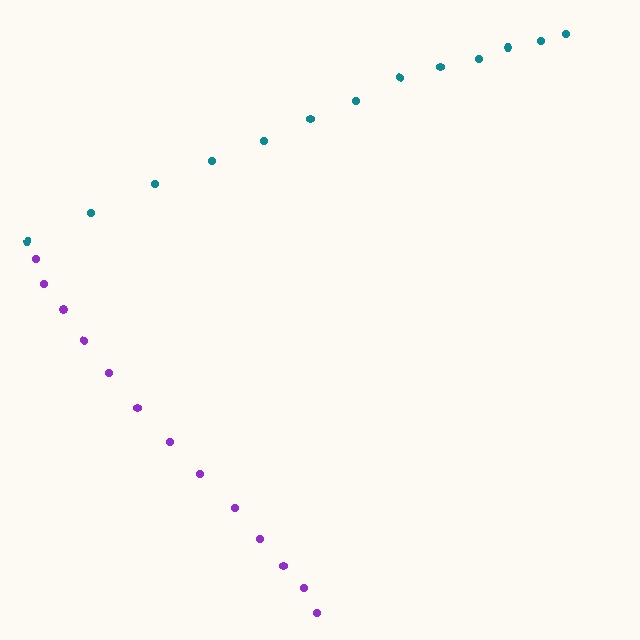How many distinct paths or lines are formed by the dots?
There are 2 distinct paths.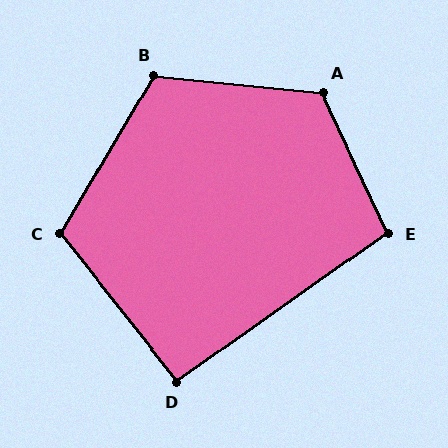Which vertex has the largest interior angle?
A, at approximately 121 degrees.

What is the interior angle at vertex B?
Approximately 115 degrees (obtuse).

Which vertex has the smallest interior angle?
D, at approximately 93 degrees.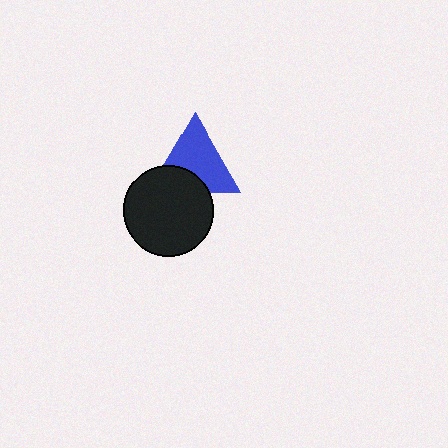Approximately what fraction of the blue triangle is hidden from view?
Roughly 32% of the blue triangle is hidden behind the black circle.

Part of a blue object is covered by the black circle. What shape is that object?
It is a triangle.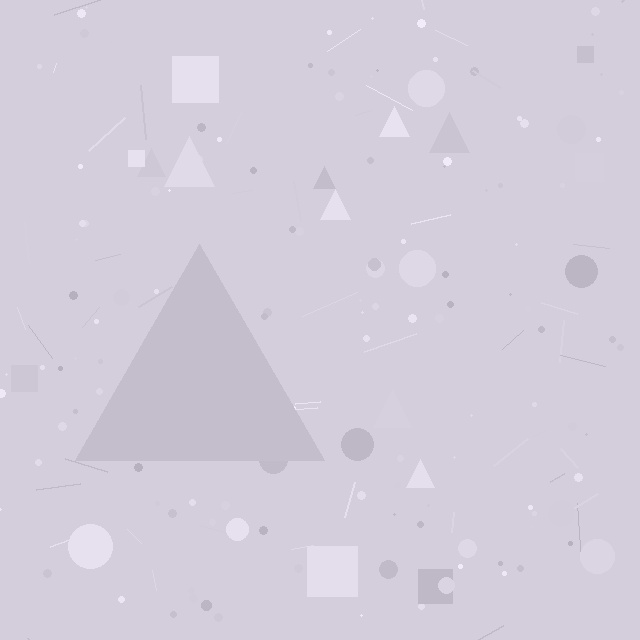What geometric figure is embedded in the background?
A triangle is embedded in the background.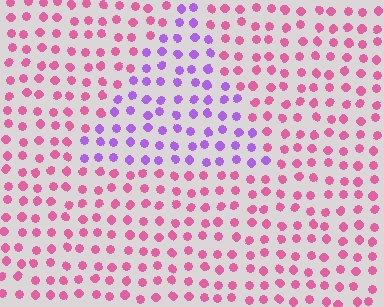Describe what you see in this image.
The image is filled with small pink elements in a uniform arrangement. A triangle-shaped region is visible where the elements are tinted to a slightly different hue, forming a subtle color boundary.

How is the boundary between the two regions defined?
The boundary is defined purely by a slight shift in hue (about 54 degrees). Spacing, size, and orientation are identical on both sides.